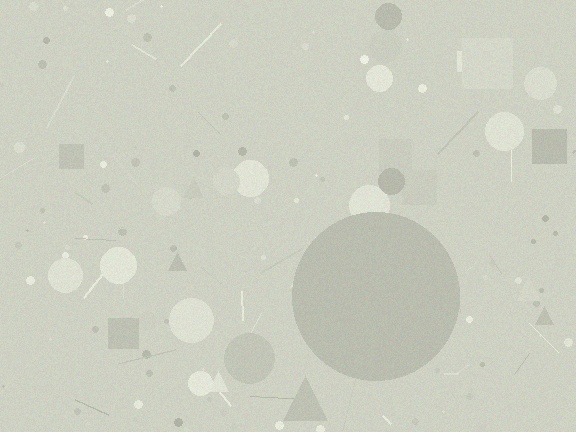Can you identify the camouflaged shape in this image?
The camouflaged shape is a circle.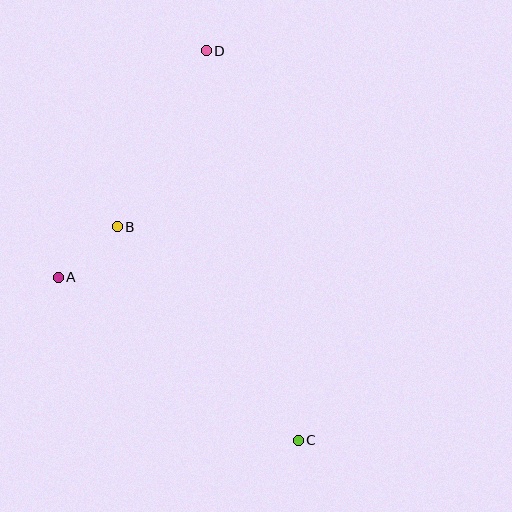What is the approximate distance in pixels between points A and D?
The distance between A and D is approximately 271 pixels.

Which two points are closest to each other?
Points A and B are closest to each other.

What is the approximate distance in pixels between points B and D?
The distance between B and D is approximately 197 pixels.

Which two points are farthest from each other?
Points C and D are farthest from each other.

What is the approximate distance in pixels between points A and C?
The distance between A and C is approximately 290 pixels.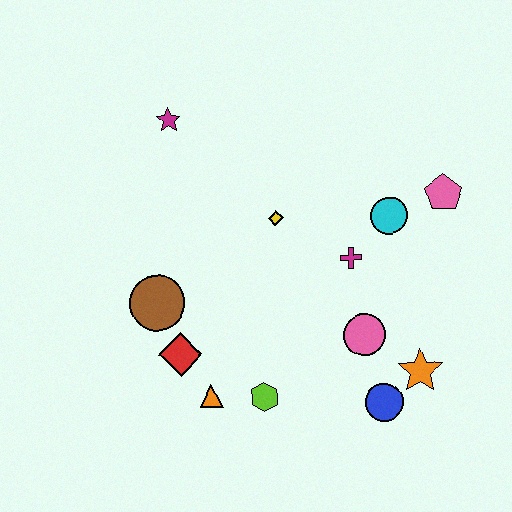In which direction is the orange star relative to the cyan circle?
The orange star is below the cyan circle.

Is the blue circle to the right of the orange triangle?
Yes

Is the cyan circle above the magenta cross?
Yes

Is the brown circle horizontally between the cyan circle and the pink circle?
No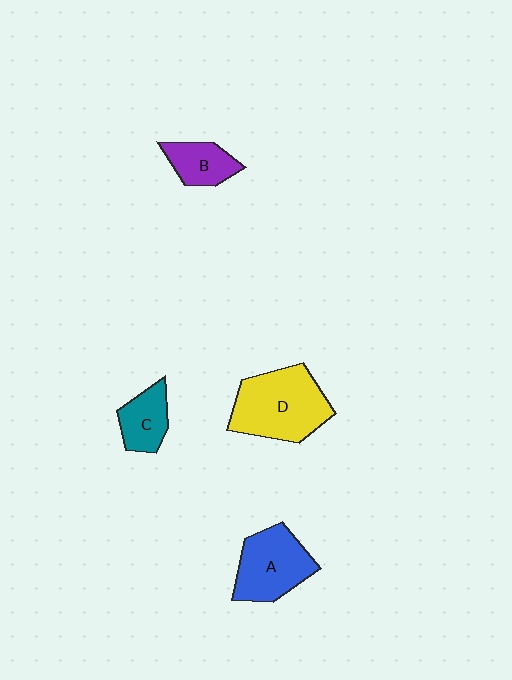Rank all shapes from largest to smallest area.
From largest to smallest: D (yellow), A (blue), C (teal), B (purple).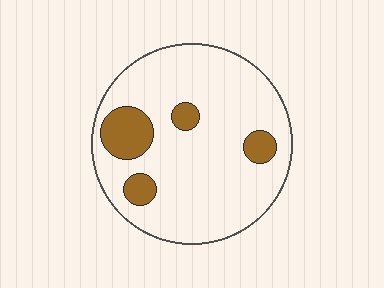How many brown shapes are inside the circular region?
4.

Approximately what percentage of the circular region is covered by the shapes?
Approximately 15%.